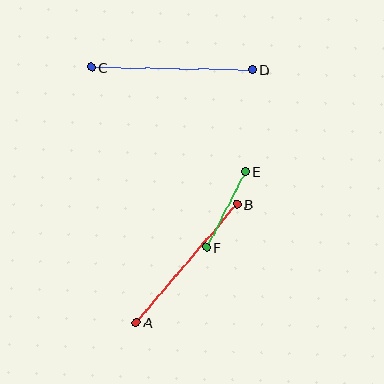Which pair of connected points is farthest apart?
Points C and D are farthest apart.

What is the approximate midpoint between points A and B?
The midpoint is at approximately (187, 263) pixels.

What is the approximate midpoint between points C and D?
The midpoint is at approximately (172, 69) pixels.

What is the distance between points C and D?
The distance is approximately 161 pixels.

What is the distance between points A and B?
The distance is approximately 155 pixels.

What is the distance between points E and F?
The distance is approximately 85 pixels.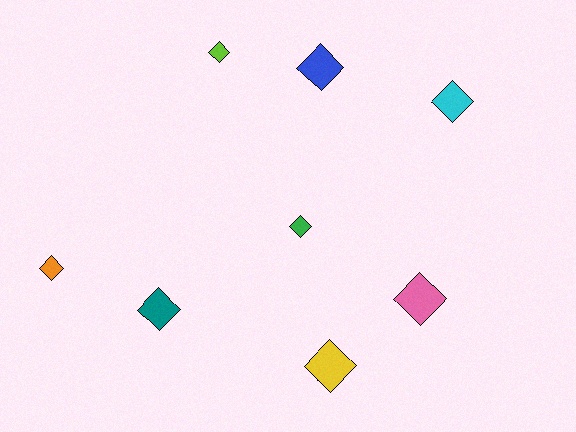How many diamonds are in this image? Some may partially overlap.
There are 8 diamonds.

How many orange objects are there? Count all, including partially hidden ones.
There is 1 orange object.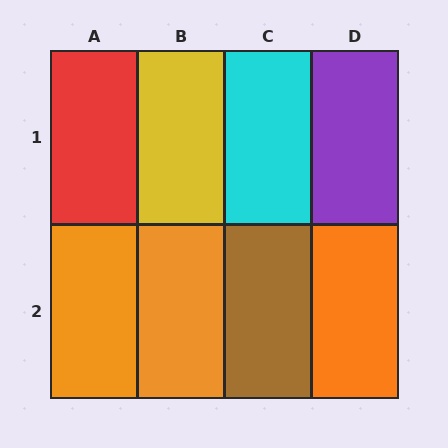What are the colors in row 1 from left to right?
Red, yellow, cyan, purple.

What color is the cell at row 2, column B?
Orange.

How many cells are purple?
1 cell is purple.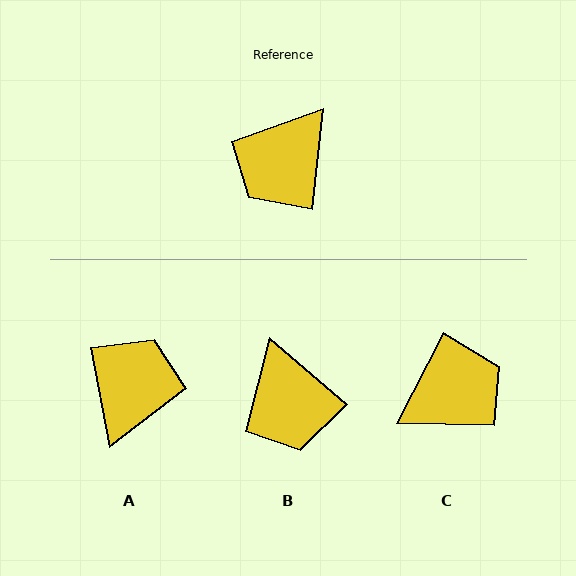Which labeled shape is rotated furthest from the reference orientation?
A, about 163 degrees away.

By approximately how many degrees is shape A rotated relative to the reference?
Approximately 163 degrees clockwise.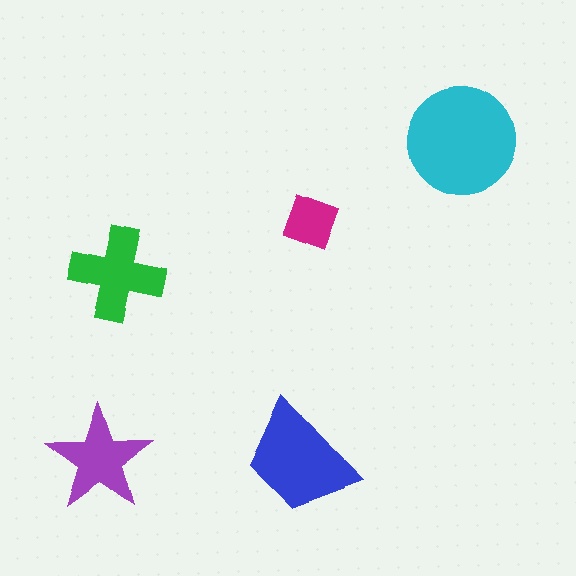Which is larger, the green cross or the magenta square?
The green cross.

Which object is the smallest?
The magenta square.